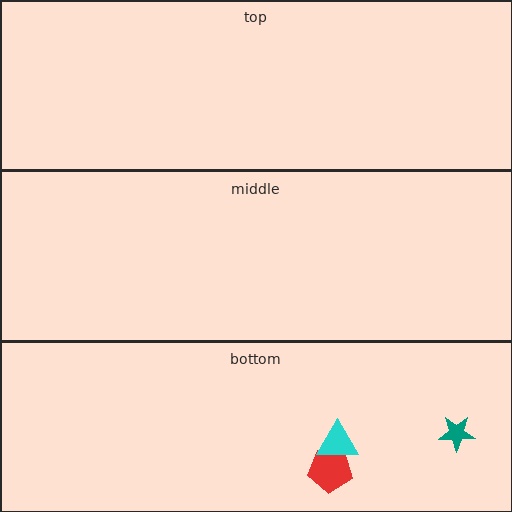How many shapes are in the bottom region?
3.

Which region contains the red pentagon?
The bottom region.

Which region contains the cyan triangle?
The bottom region.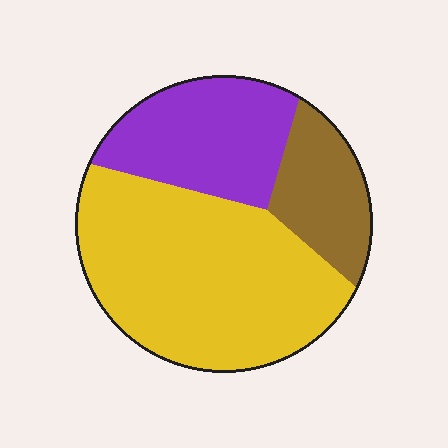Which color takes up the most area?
Yellow, at roughly 55%.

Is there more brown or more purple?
Purple.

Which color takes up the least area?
Brown, at roughly 15%.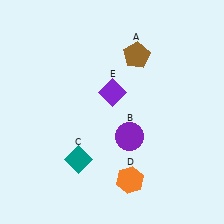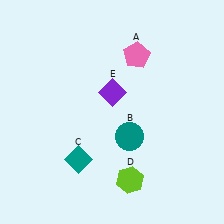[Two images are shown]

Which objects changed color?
A changed from brown to pink. B changed from purple to teal. D changed from orange to lime.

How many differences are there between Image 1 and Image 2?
There are 3 differences between the two images.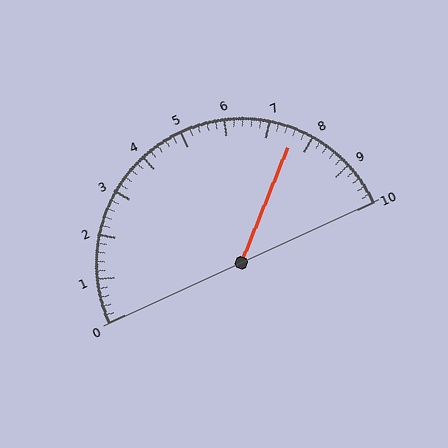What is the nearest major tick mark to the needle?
The nearest major tick mark is 8.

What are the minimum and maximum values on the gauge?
The gauge ranges from 0 to 10.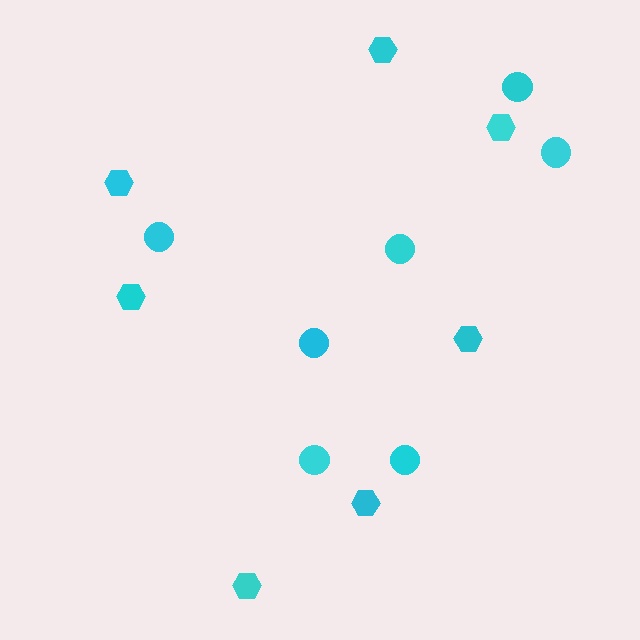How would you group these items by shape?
There are 2 groups: one group of circles (7) and one group of hexagons (7).